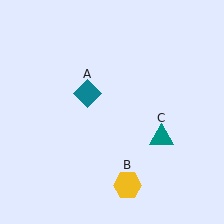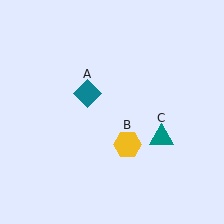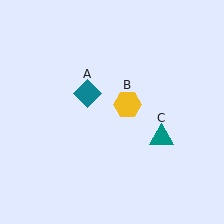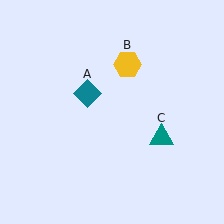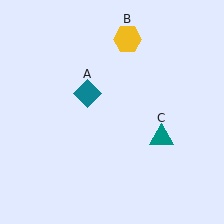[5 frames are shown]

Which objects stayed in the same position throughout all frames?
Teal diamond (object A) and teal triangle (object C) remained stationary.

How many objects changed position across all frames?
1 object changed position: yellow hexagon (object B).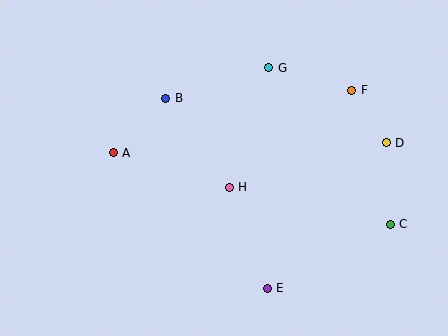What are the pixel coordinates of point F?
Point F is at (352, 90).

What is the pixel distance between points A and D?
The distance between A and D is 273 pixels.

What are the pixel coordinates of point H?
Point H is at (229, 187).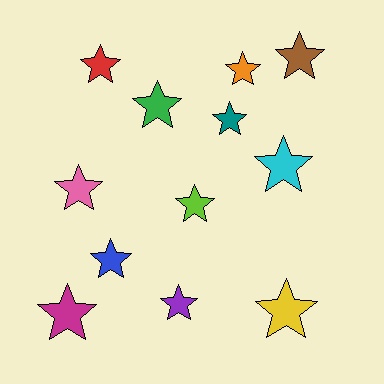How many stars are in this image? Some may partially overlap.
There are 12 stars.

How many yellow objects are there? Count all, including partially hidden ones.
There is 1 yellow object.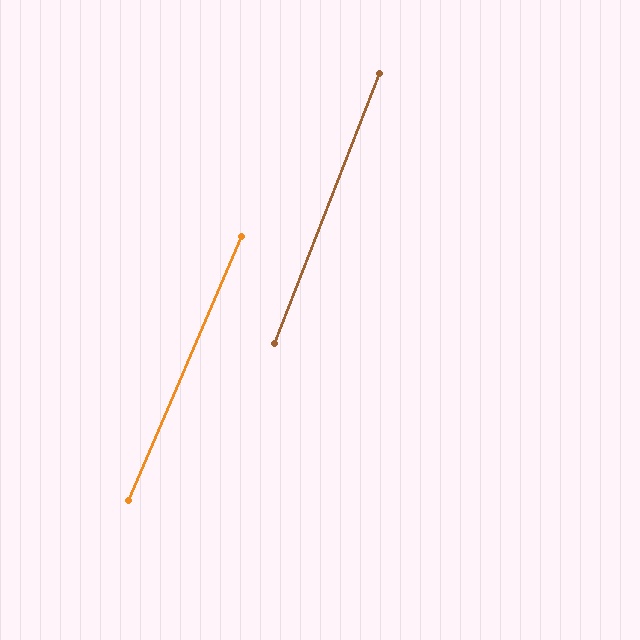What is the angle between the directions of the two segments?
Approximately 2 degrees.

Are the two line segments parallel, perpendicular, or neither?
Parallel — their directions differ by only 1.8°.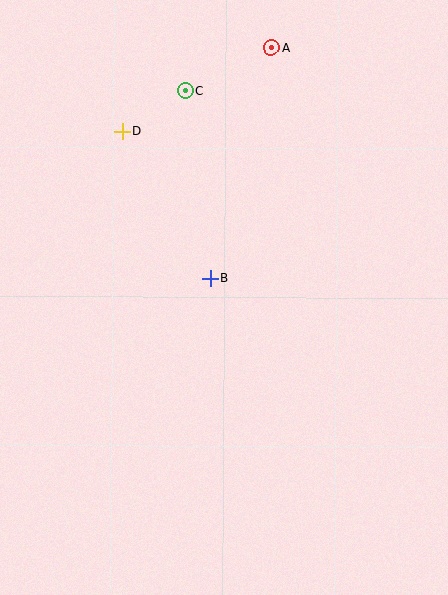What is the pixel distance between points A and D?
The distance between A and D is 171 pixels.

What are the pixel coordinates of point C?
Point C is at (186, 91).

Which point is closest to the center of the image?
Point B at (211, 278) is closest to the center.